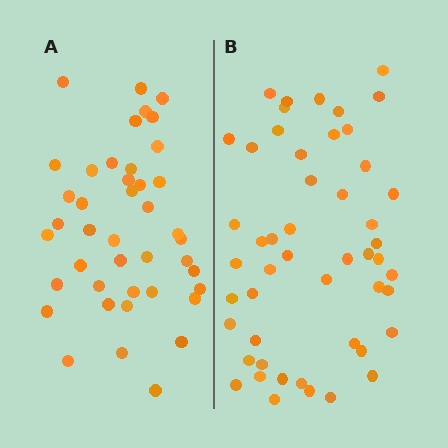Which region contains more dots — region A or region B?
Region B (the right region) has more dots.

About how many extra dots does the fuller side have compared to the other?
Region B has roughly 8 or so more dots than region A.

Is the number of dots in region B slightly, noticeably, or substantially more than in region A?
Region B has only slightly more — the two regions are fairly close. The ratio is roughly 1.2 to 1.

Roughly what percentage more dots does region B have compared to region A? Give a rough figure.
About 20% more.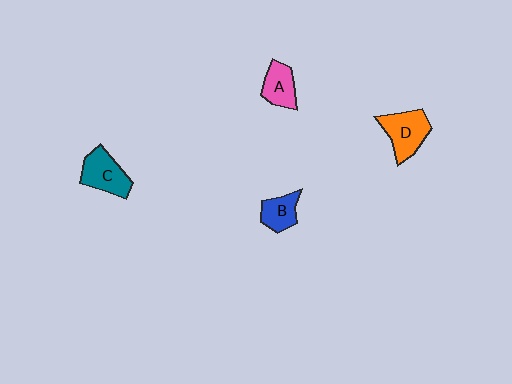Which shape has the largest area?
Shape D (orange).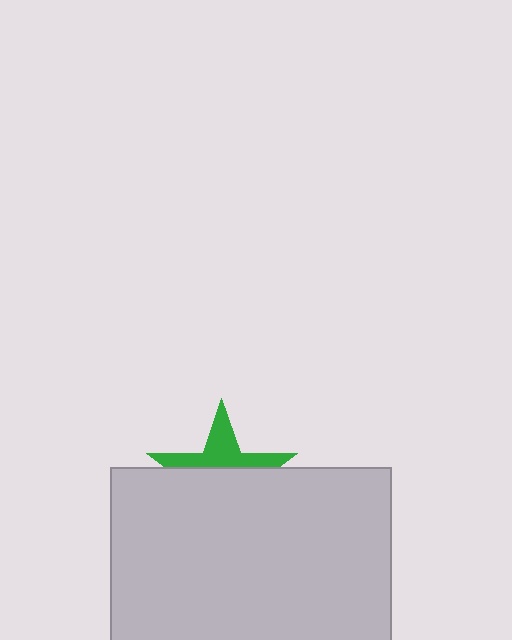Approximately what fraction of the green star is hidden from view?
Roughly 61% of the green star is hidden behind the light gray rectangle.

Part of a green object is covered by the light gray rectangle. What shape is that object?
It is a star.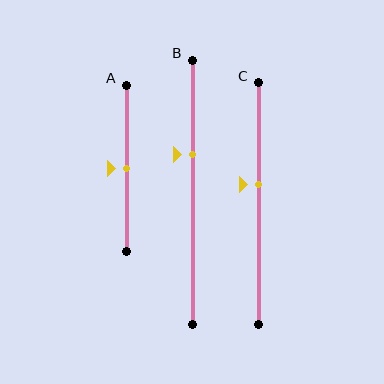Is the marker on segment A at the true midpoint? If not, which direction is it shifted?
Yes, the marker on segment A is at the true midpoint.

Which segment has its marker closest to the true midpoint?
Segment A has its marker closest to the true midpoint.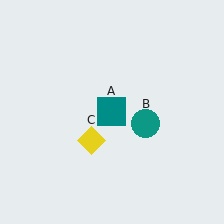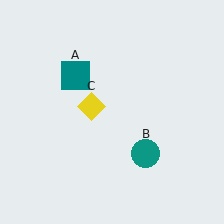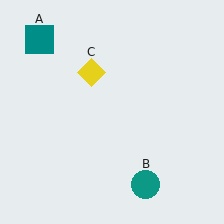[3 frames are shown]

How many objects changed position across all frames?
3 objects changed position: teal square (object A), teal circle (object B), yellow diamond (object C).